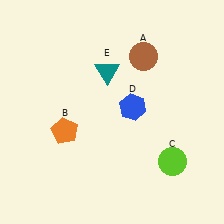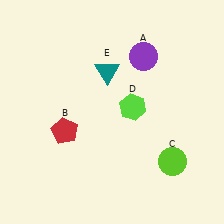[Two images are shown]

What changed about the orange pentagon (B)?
In Image 1, B is orange. In Image 2, it changed to red.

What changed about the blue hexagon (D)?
In Image 1, D is blue. In Image 2, it changed to lime.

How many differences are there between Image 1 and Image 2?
There are 3 differences between the two images.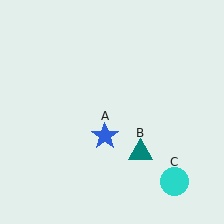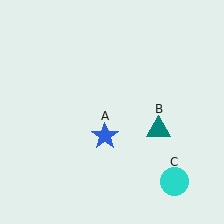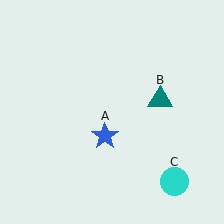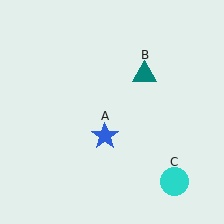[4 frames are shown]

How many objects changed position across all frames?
1 object changed position: teal triangle (object B).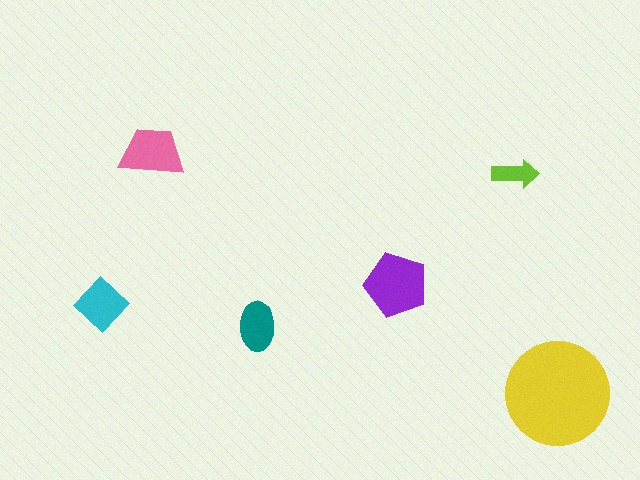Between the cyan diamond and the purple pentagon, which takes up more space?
The purple pentagon.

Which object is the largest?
The yellow circle.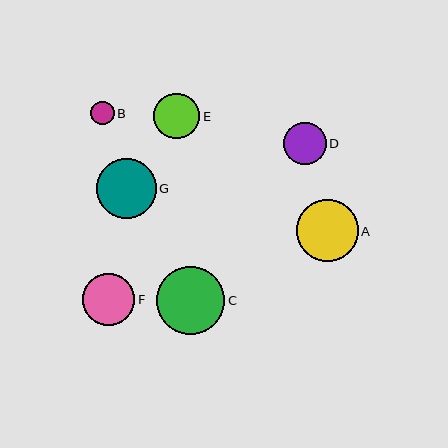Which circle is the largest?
Circle C is the largest with a size of approximately 68 pixels.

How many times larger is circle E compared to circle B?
Circle E is approximately 1.9 times the size of circle B.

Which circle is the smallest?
Circle B is the smallest with a size of approximately 23 pixels.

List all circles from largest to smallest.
From largest to smallest: C, A, G, F, E, D, B.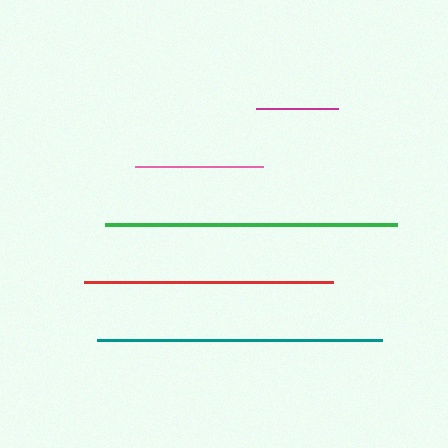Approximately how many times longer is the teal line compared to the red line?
The teal line is approximately 1.1 times the length of the red line.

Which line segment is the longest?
The green line is the longest at approximately 292 pixels.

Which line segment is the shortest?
The magenta line is the shortest at approximately 82 pixels.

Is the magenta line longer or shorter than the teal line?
The teal line is longer than the magenta line.